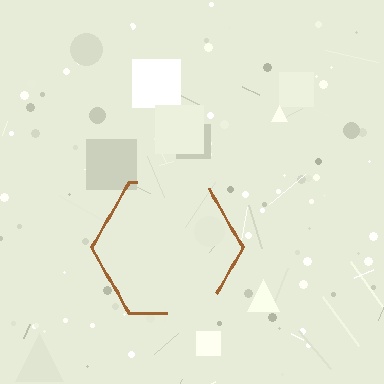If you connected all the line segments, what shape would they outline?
They would outline a hexagon.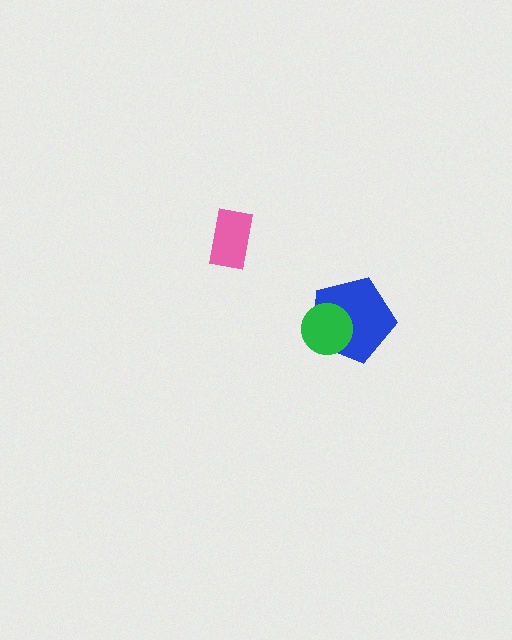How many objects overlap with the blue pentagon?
1 object overlaps with the blue pentagon.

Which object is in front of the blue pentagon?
The green circle is in front of the blue pentagon.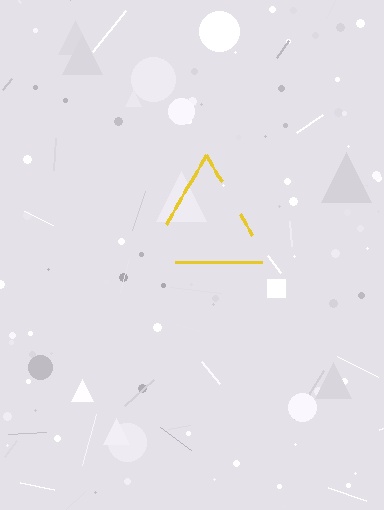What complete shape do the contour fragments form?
The contour fragments form a triangle.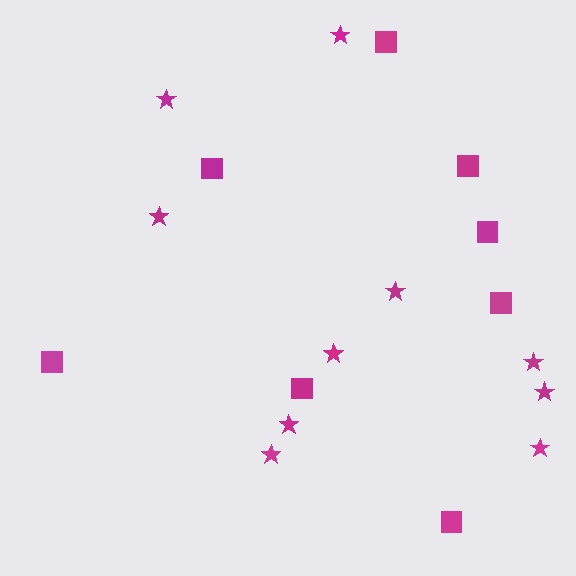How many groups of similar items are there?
There are 2 groups: one group of stars (10) and one group of squares (8).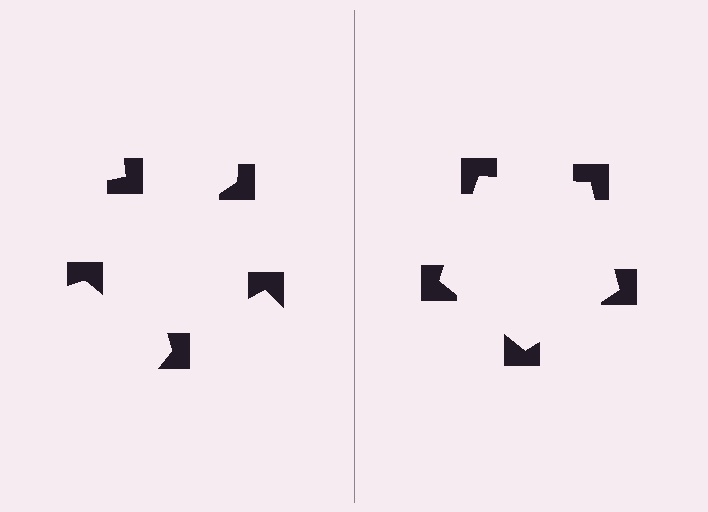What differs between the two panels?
The notched squares are positioned identically on both sides; only the wedge orientations differ. On the right they align to a pentagon; on the left they are misaligned.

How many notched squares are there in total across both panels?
10 — 5 on each side.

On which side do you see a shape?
An illusory pentagon appears on the right side. On the left side the wedge cuts are rotated, so no coherent shape forms.